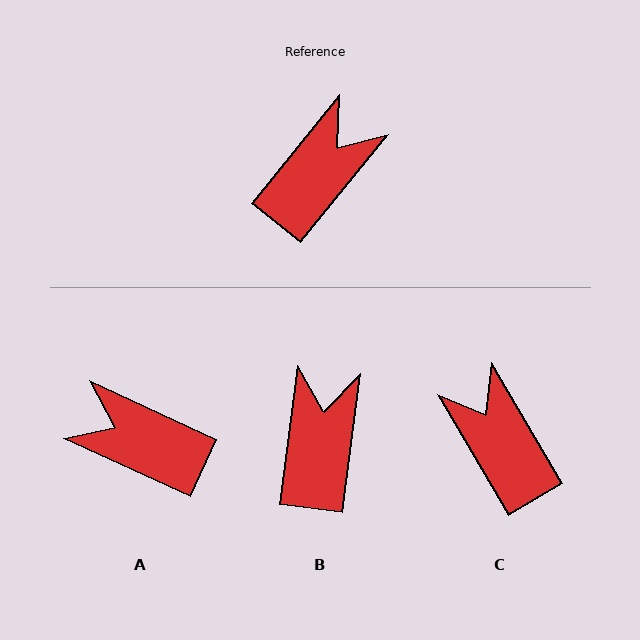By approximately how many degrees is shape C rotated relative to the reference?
Approximately 69 degrees counter-clockwise.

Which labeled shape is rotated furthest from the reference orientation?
A, about 105 degrees away.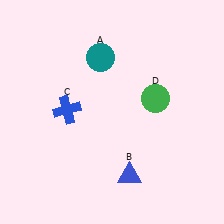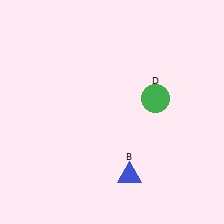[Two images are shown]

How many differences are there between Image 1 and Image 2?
There are 2 differences between the two images.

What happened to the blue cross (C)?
The blue cross (C) was removed in Image 2. It was in the top-left area of Image 1.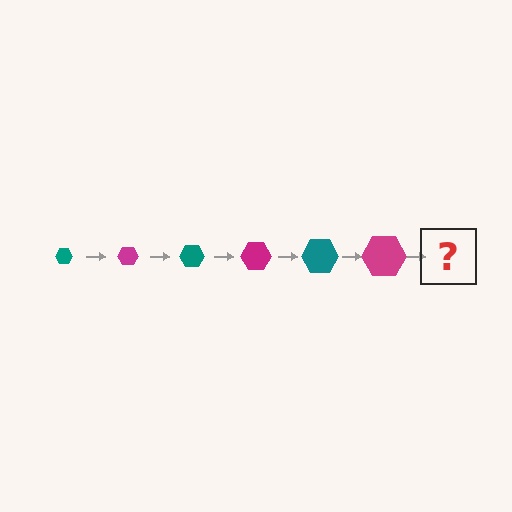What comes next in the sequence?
The next element should be a teal hexagon, larger than the previous one.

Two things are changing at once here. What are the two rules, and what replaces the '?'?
The two rules are that the hexagon grows larger each step and the color cycles through teal and magenta. The '?' should be a teal hexagon, larger than the previous one.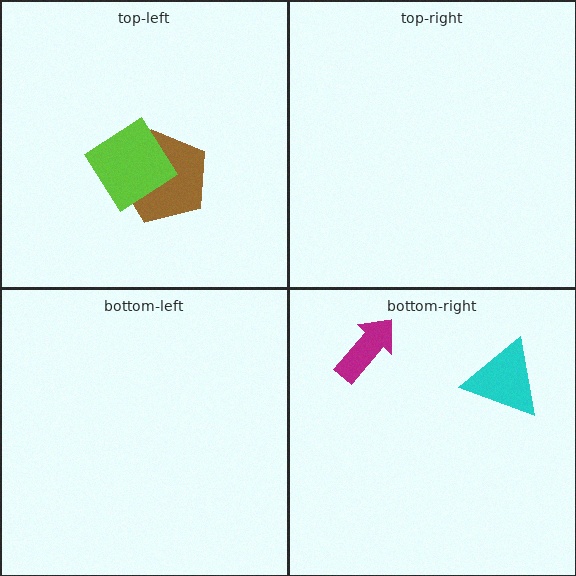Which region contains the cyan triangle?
The bottom-right region.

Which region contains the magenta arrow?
The bottom-right region.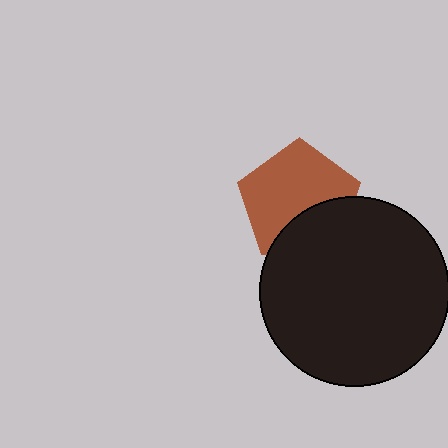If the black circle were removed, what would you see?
You would see the complete brown pentagon.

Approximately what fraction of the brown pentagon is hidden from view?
Roughly 33% of the brown pentagon is hidden behind the black circle.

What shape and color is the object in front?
The object in front is a black circle.